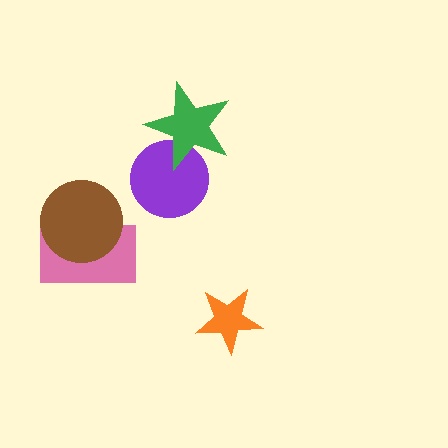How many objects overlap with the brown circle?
1 object overlaps with the brown circle.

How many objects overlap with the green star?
1 object overlaps with the green star.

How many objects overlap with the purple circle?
1 object overlaps with the purple circle.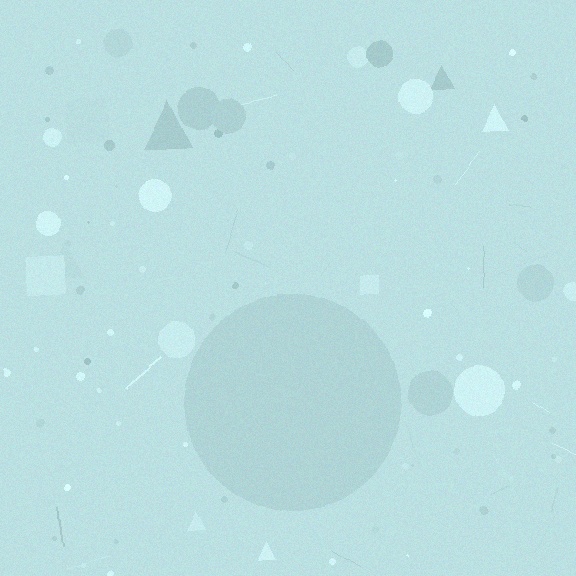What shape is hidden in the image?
A circle is hidden in the image.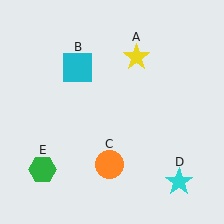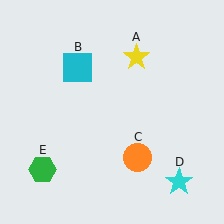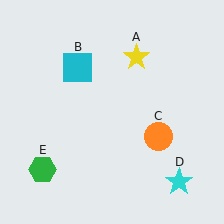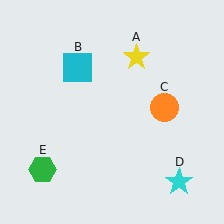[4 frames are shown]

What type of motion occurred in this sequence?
The orange circle (object C) rotated counterclockwise around the center of the scene.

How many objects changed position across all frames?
1 object changed position: orange circle (object C).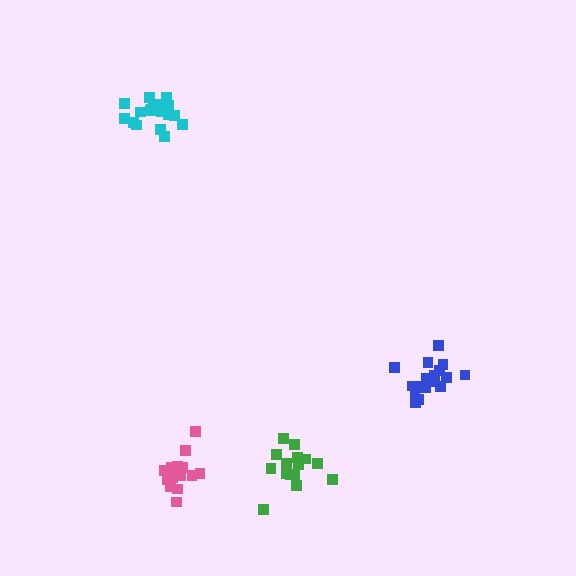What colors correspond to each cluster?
The clusters are colored: blue, green, pink, cyan.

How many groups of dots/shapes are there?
There are 4 groups.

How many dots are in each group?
Group 1: 18 dots, Group 2: 15 dots, Group 3: 17 dots, Group 4: 18 dots (68 total).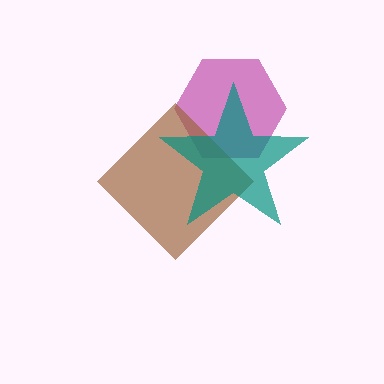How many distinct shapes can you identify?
There are 3 distinct shapes: a magenta hexagon, a brown diamond, a teal star.